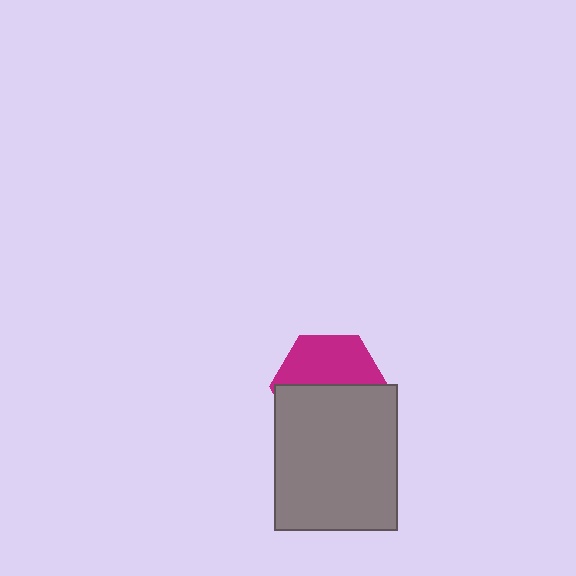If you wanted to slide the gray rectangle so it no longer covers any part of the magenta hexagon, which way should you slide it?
Slide it down — that is the most direct way to separate the two shapes.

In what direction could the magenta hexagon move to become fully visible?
The magenta hexagon could move up. That would shift it out from behind the gray rectangle entirely.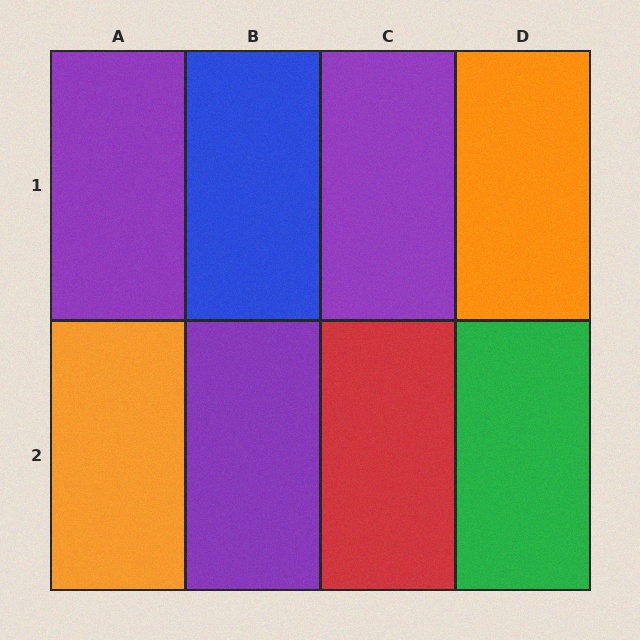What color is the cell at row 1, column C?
Purple.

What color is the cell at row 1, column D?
Orange.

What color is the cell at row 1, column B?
Blue.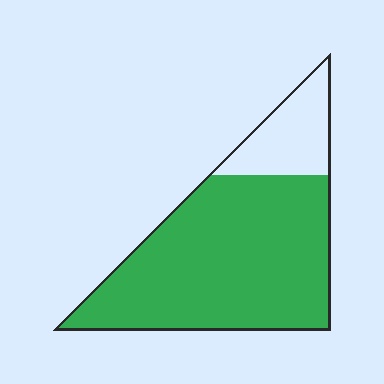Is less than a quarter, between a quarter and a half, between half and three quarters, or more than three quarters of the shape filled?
More than three quarters.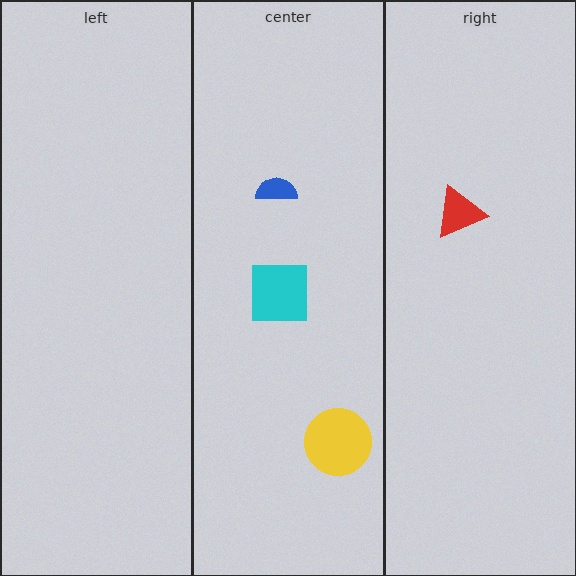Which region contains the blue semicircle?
The center region.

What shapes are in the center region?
The blue semicircle, the yellow circle, the cyan square.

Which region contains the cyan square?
The center region.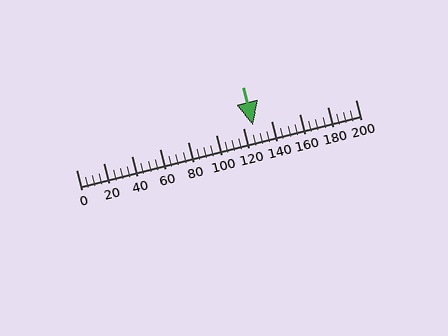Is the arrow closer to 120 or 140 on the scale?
The arrow is closer to 120.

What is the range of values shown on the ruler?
The ruler shows values from 0 to 200.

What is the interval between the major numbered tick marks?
The major tick marks are spaced 20 units apart.